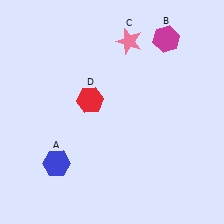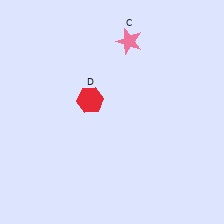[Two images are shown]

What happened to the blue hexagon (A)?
The blue hexagon (A) was removed in Image 2. It was in the bottom-left area of Image 1.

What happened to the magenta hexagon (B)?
The magenta hexagon (B) was removed in Image 2. It was in the top-right area of Image 1.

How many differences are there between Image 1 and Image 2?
There are 2 differences between the two images.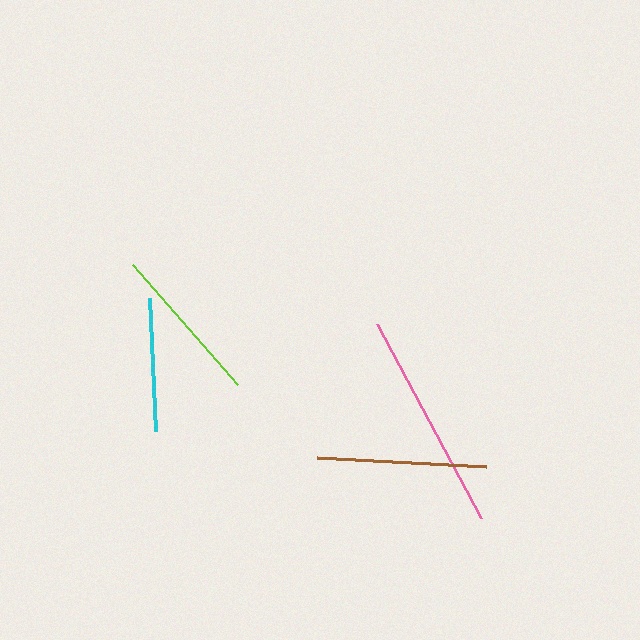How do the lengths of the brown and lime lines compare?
The brown and lime lines are approximately the same length.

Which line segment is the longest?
The pink line is the longest at approximately 220 pixels.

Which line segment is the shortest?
The cyan line is the shortest at approximately 133 pixels.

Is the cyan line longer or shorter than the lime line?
The lime line is longer than the cyan line.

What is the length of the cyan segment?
The cyan segment is approximately 133 pixels long.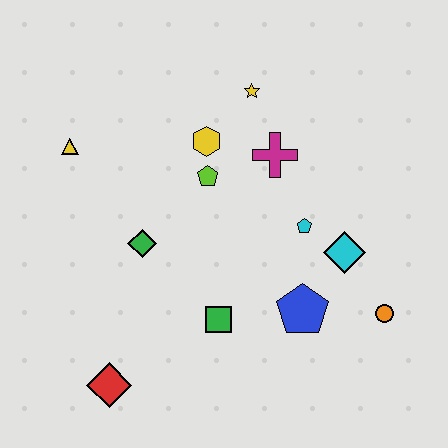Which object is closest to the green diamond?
The lime pentagon is closest to the green diamond.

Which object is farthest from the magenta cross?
The red diamond is farthest from the magenta cross.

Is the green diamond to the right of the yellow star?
No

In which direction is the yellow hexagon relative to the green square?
The yellow hexagon is above the green square.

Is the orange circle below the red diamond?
No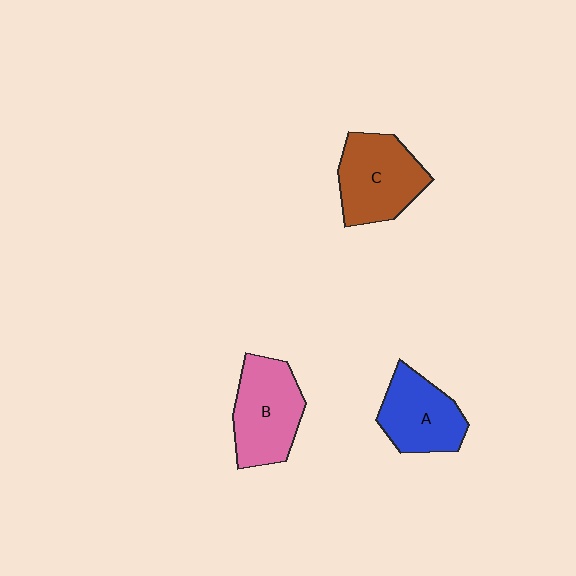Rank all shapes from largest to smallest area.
From largest to smallest: C (brown), B (pink), A (blue).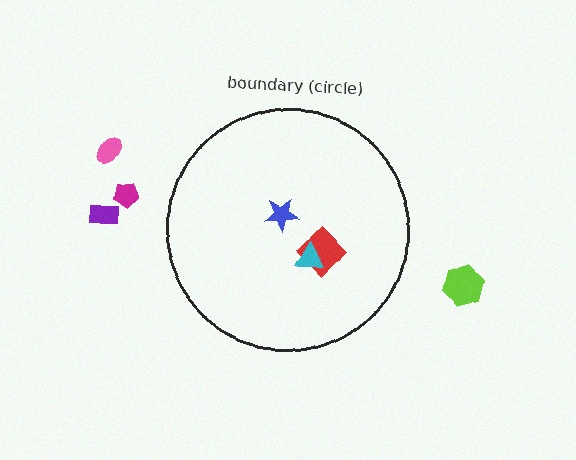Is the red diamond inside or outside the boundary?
Inside.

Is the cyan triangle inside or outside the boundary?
Inside.